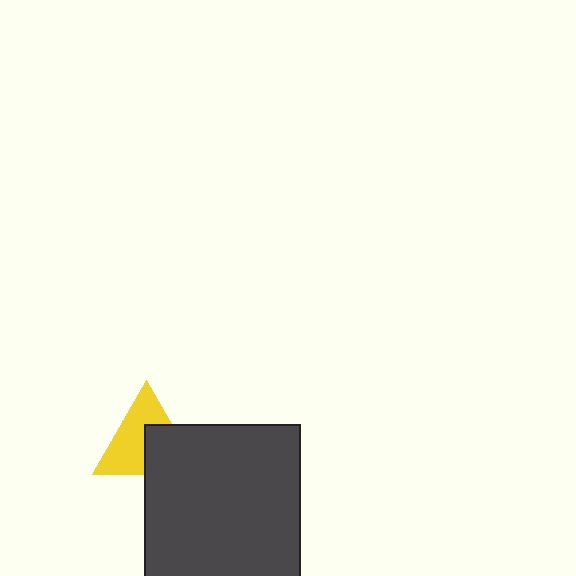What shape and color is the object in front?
The object in front is a dark gray square.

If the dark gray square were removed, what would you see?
You would see the complete yellow triangle.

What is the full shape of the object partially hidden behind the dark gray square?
The partially hidden object is a yellow triangle.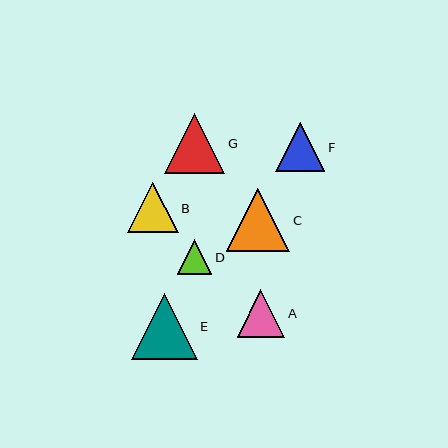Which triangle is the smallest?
Triangle D is the smallest with a size of approximately 35 pixels.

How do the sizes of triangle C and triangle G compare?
Triangle C and triangle G are approximately the same size.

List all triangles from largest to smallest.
From largest to smallest: E, C, G, B, F, A, D.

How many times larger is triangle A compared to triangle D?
Triangle A is approximately 1.4 times the size of triangle D.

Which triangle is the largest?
Triangle E is the largest with a size of approximately 65 pixels.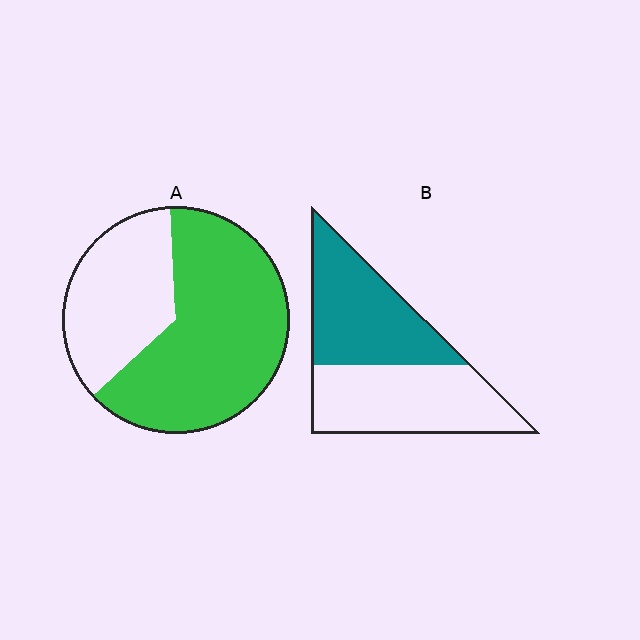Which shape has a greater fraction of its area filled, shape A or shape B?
Shape A.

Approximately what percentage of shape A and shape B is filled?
A is approximately 65% and B is approximately 50%.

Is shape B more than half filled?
Roughly half.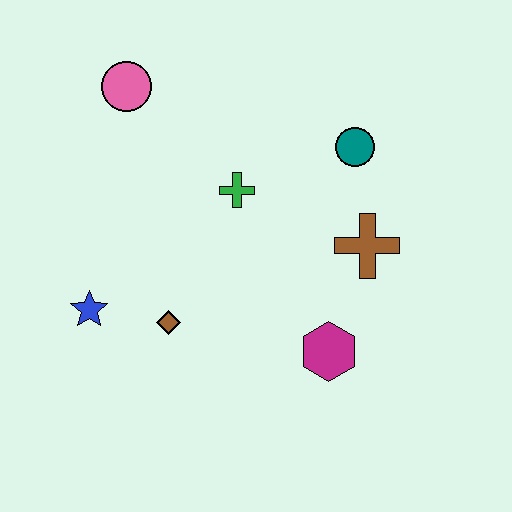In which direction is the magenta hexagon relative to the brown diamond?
The magenta hexagon is to the right of the brown diamond.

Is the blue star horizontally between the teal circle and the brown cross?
No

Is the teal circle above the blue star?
Yes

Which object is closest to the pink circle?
The green cross is closest to the pink circle.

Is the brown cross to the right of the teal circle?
Yes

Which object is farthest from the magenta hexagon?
The pink circle is farthest from the magenta hexagon.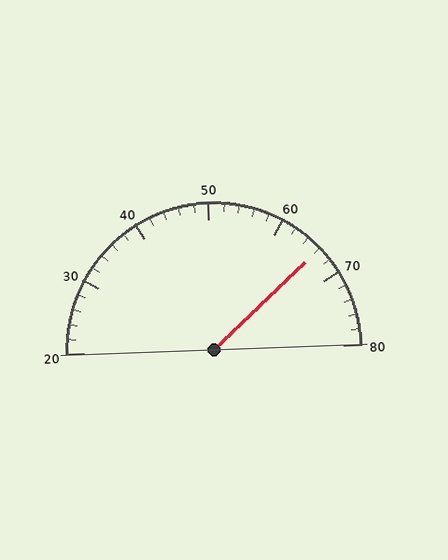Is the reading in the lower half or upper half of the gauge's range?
The reading is in the upper half of the range (20 to 80).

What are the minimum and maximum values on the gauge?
The gauge ranges from 20 to 80.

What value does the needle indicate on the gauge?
The needle indicates approximately 66.